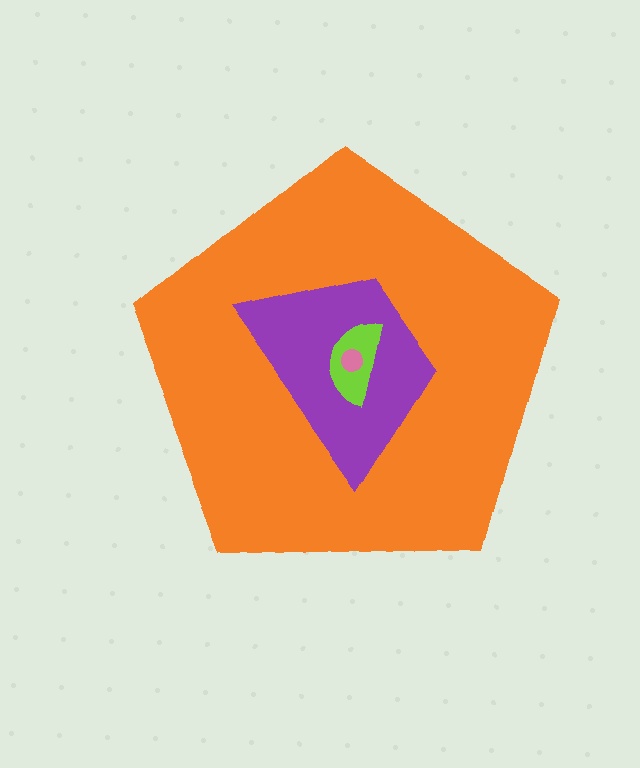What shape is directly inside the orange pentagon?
The purple trapezoid.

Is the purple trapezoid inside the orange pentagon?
Yes.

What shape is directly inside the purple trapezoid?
The lime semicircle.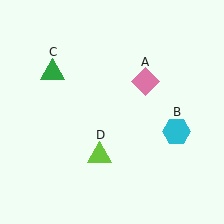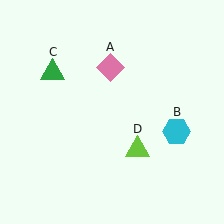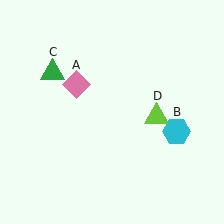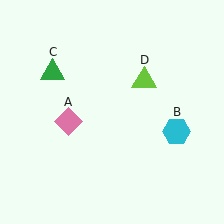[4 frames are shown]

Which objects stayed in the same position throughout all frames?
Cyan hexagon (object B) and green triangle (object C) remained stationary.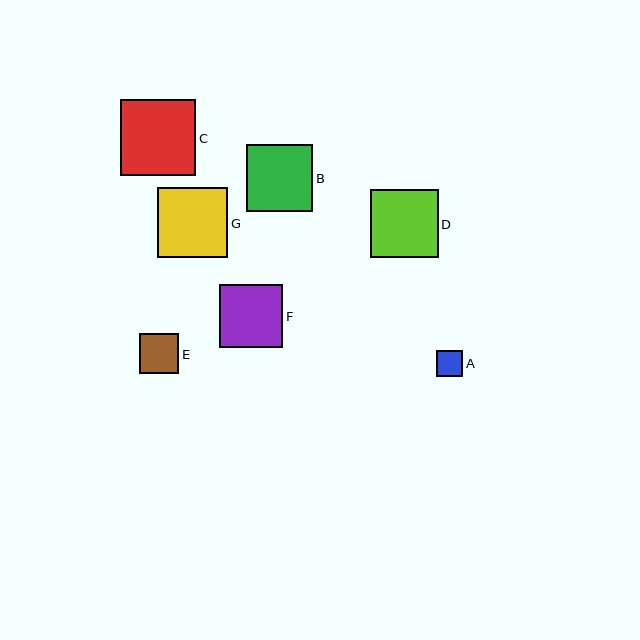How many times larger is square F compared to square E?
Square F is approximately 1.6 times the size of square E.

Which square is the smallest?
Square A is the smallest with a size of approximately 27 pixels.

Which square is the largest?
Square C is the largest with a size of approximately 76 pixels.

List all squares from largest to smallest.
From largest to smallest: C, G, D, B, F, E, A.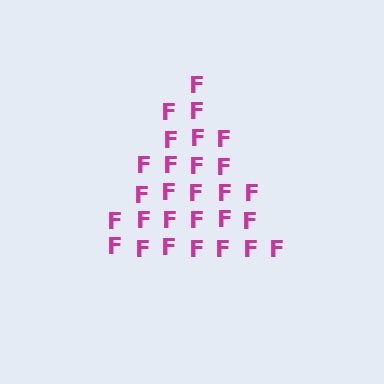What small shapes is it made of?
It is made of small letter F's.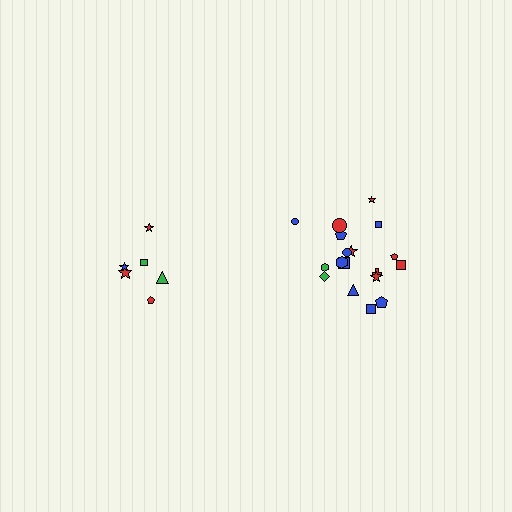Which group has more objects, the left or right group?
The right group.